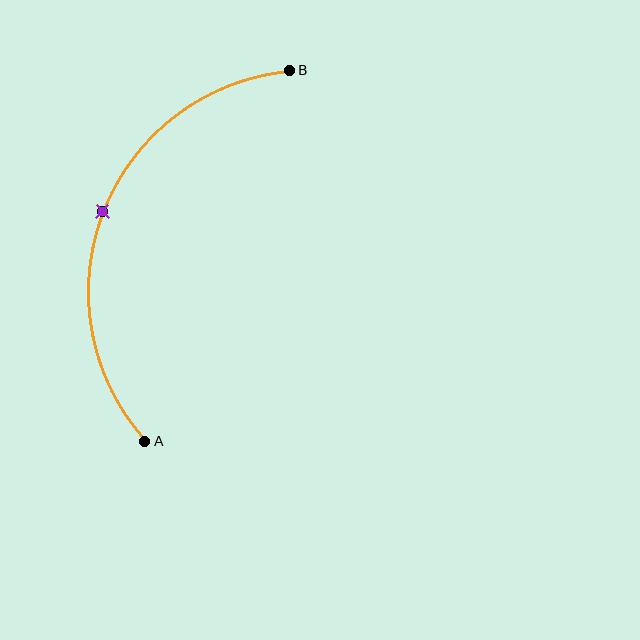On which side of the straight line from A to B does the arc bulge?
The arc bulges to the left of the straight line connecting A and B.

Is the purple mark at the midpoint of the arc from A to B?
Yes. The purple mark lies on the arc at equal arc-length from both A and B — it is the arc midpoint.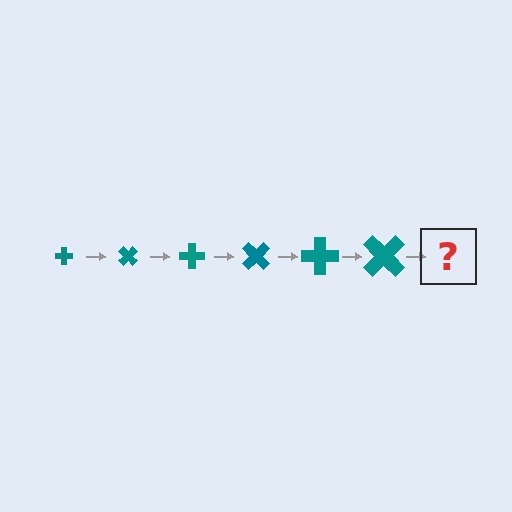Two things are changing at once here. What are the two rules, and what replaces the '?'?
The two rules are that the cross grows larger each step and it rotates 45 degrees each step. The '?' should be a cross, larger than the previous one and rotated 270 degrees from the start.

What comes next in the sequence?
The next element should be a cross, larger than the previous one and rotated 270 degrees from the start.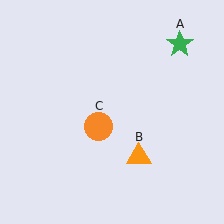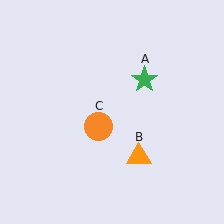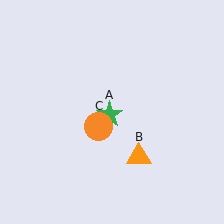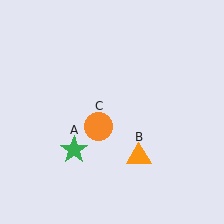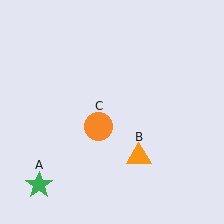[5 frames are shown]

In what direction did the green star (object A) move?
The green star (object A) moved down and to the left.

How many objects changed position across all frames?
1 object changed position: green star (object A).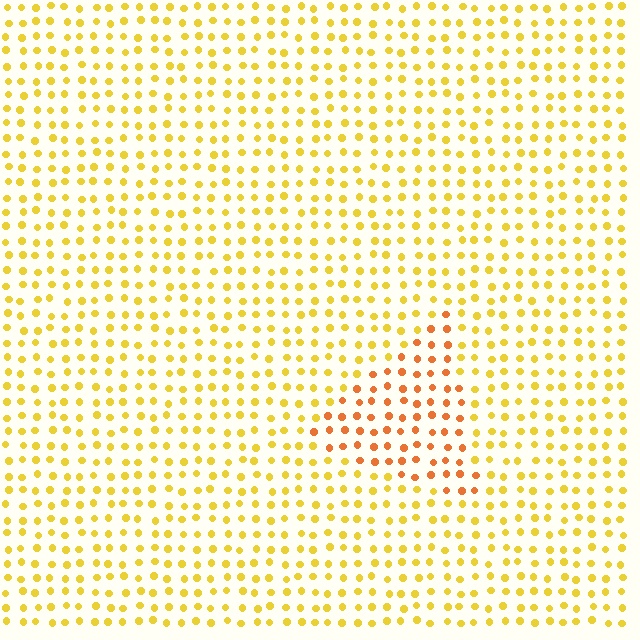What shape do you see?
I see a triangle.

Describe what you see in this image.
The image is filled with small yellow elements in a uniform arrangement. A triangle-shaped region is visible where the elements are tinted to a slightly different hue, forming a subtle color boundary.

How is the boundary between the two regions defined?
The boundary is defined purely by a slight shift in hue (about 31 degrees). Spacing, size, and orientation are identical on both sides.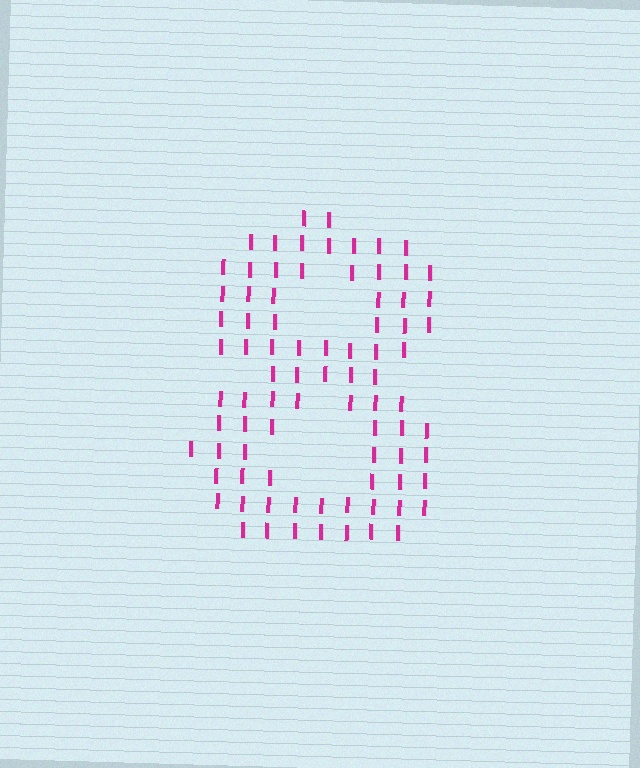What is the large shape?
The large shape is the digit 8.